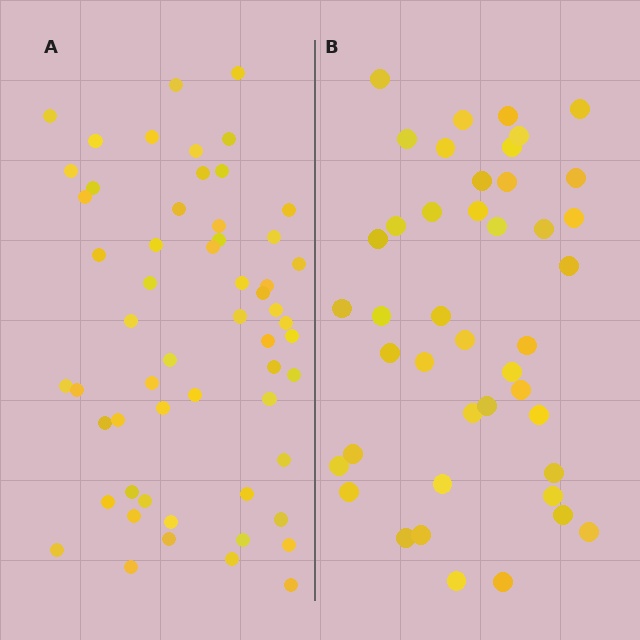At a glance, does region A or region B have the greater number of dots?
Region A (the left region) has more dots.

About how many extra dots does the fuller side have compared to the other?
Region A has approximately 15 more dots than region B.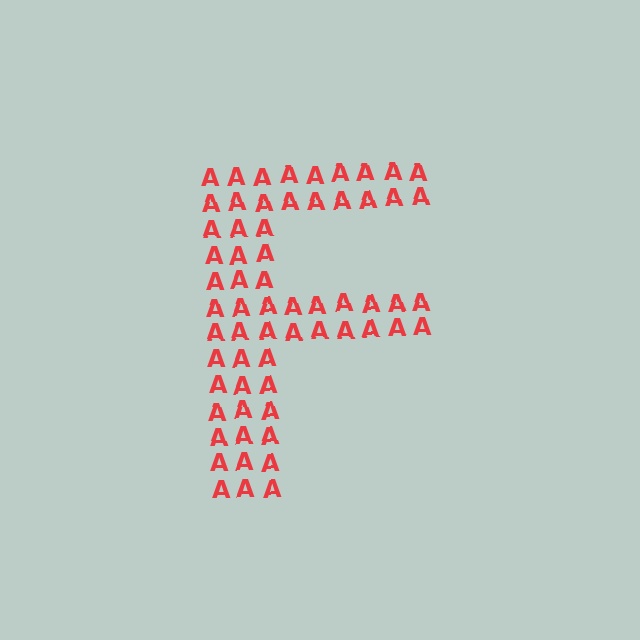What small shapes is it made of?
It is made of small letter A's.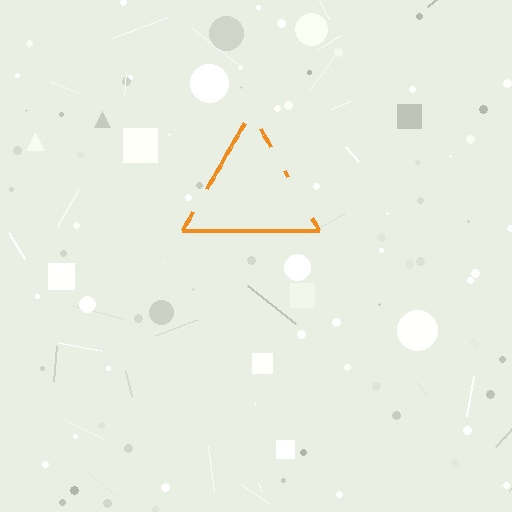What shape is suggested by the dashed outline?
The dashed outline suggests a triangle.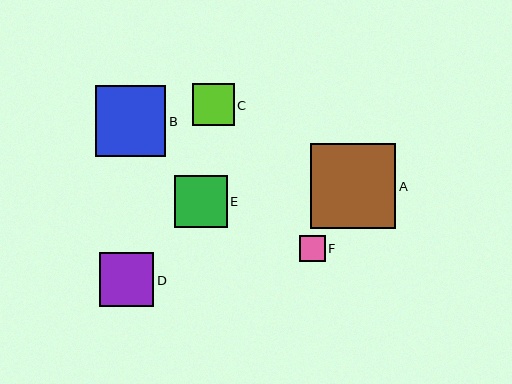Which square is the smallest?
Square F is the smallest with a size of approximately 26 pixels.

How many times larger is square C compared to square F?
Square C is approximately 1.6 times the size of square F.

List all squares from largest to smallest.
From largest to smallest: A, B, D, E, C, F.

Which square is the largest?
Square A is the largest with a size of approximately 85 pixels.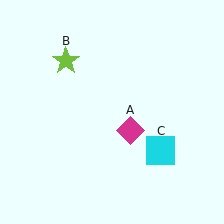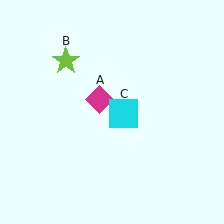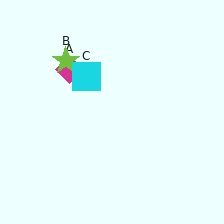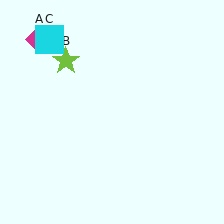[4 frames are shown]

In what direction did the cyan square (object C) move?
The cyan square (object C) moved up and to the left.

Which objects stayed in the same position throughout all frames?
Lime star (object B) remained stationary.